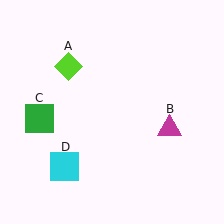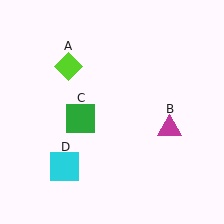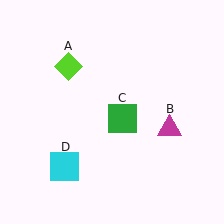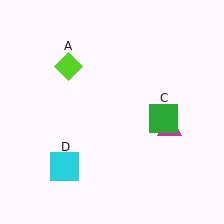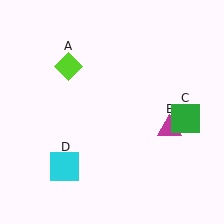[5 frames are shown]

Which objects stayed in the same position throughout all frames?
Lime diamond (object A) and magenta triangle (object B) and cyan square (object D) remained stationary.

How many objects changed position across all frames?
1 object changed position: green square (object C).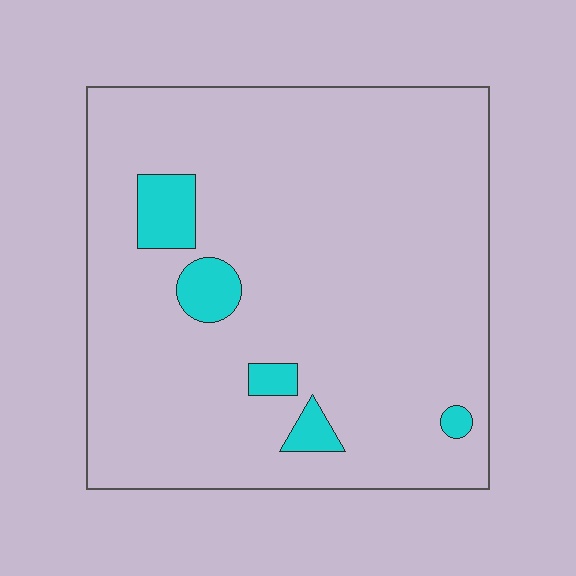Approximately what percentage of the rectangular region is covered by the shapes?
Approximately 10%.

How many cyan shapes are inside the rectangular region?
5.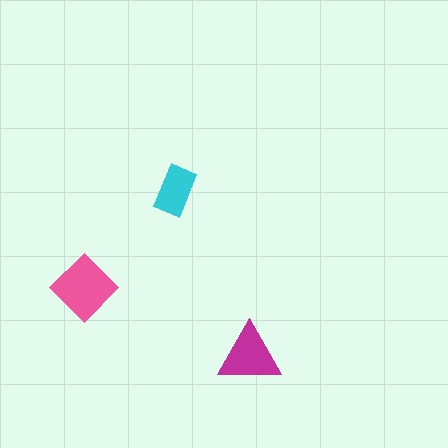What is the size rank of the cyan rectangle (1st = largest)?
3rd.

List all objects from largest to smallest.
The pink diamond, the magenta triangle, the cyan rectangle.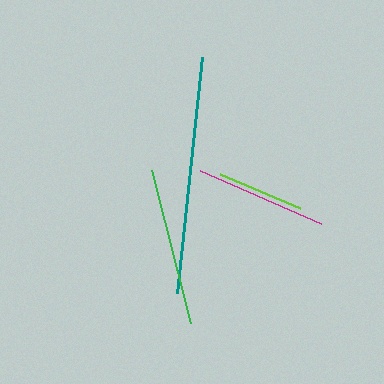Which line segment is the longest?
The teal line is the longest at approximately 237 pixels.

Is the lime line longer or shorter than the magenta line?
The magenta line is longer than the lime line.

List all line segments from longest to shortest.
From longest to shortest: teal, green, magenta, lime.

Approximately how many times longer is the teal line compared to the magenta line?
The teal line is approximately 1.8 times the length of the magenta line.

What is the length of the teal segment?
The teal segment is approximately 237 pixels long.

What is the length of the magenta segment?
The magenta segment is approximately 132 pixels long.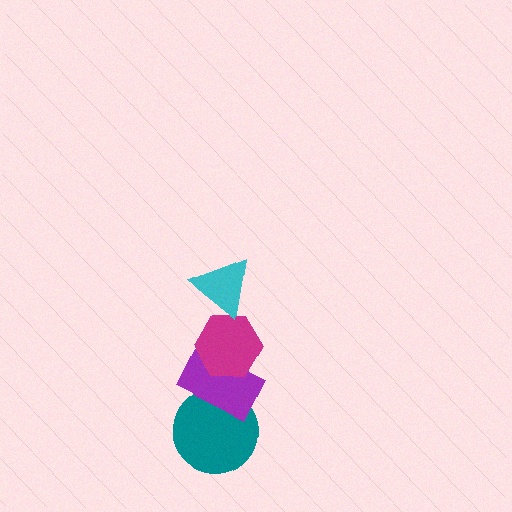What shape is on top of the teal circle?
The purple rectangle is on top of the teal circle.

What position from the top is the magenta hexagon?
The magenta hexagon is 2nd from the top.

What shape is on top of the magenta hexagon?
The cyan triangle is on top of the magenta hexagon.